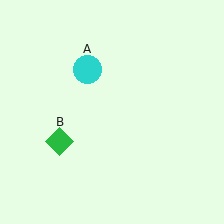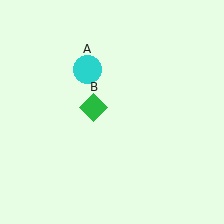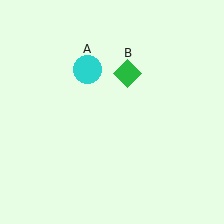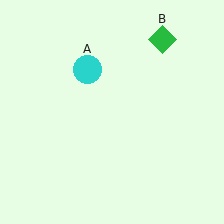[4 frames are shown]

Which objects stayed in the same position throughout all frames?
Cyan circle (object A) remained stationary.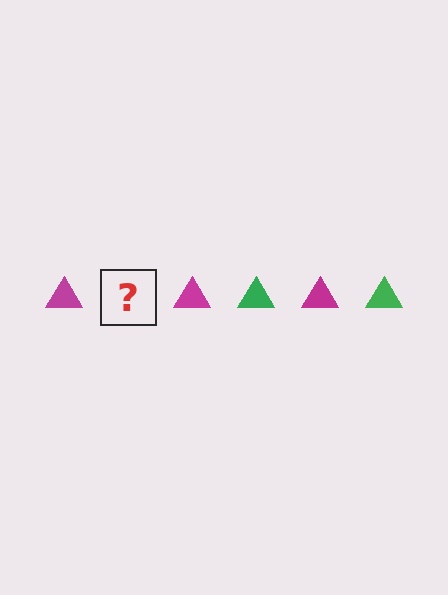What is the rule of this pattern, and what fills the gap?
The rule is that the pattern cycles through magenta, green triangles. The gap should be filled with a green triangle.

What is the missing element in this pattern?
The missing element is a green triangle.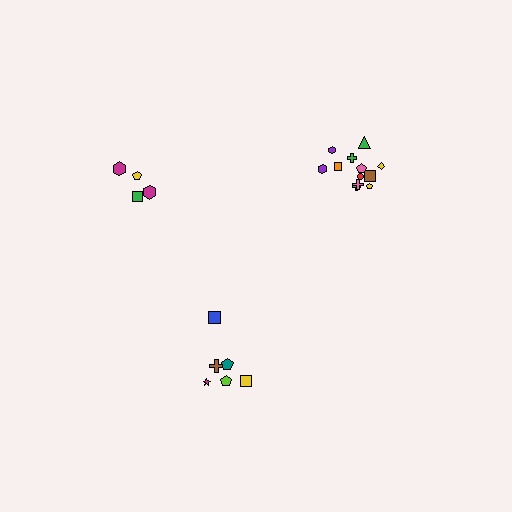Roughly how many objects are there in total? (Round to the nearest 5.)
Roughly 20 objects in total.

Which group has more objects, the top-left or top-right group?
The top-right group.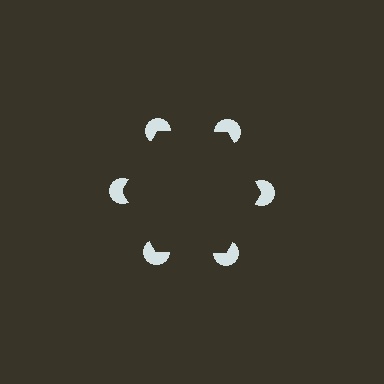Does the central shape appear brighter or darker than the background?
It typically appears slightly darker than the background, even though no actual brightness change is drawn.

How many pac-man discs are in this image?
There are 6 — one at each vertex of the illusory hexagon.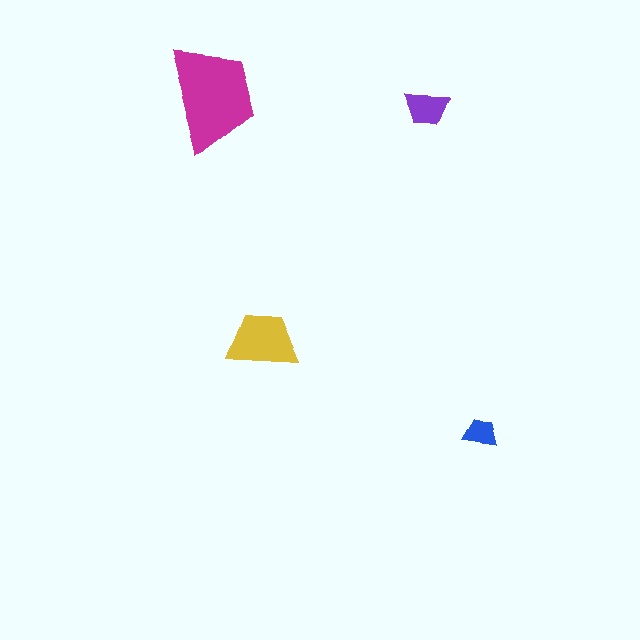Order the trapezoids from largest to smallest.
the magenta one, the yellow one, the purple one, the blue one.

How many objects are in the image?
There are 4 objects in the image.